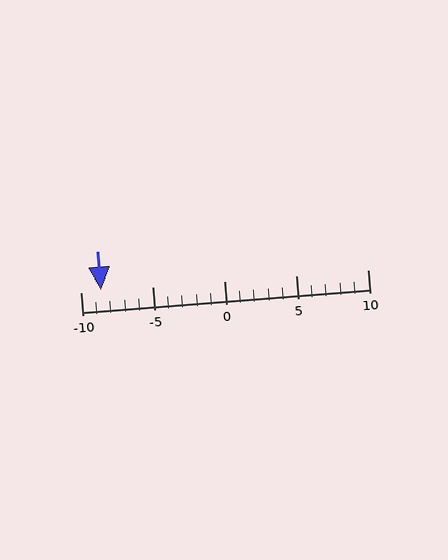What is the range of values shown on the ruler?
The ruler shows values from -10 to 10.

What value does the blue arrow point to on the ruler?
The blue arrow points to approximately -9.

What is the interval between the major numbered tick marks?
The major tick marks are spaced 5 units apart.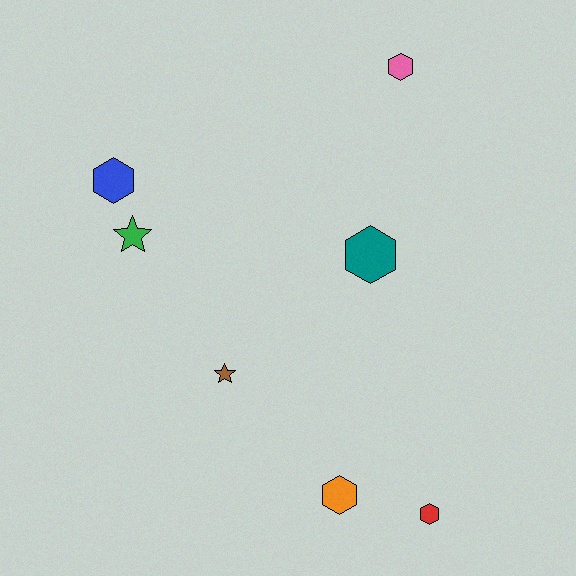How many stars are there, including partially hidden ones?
There are 2 stars.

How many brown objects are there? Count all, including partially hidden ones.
There is 1 brown object.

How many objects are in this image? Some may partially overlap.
There are 7 objects.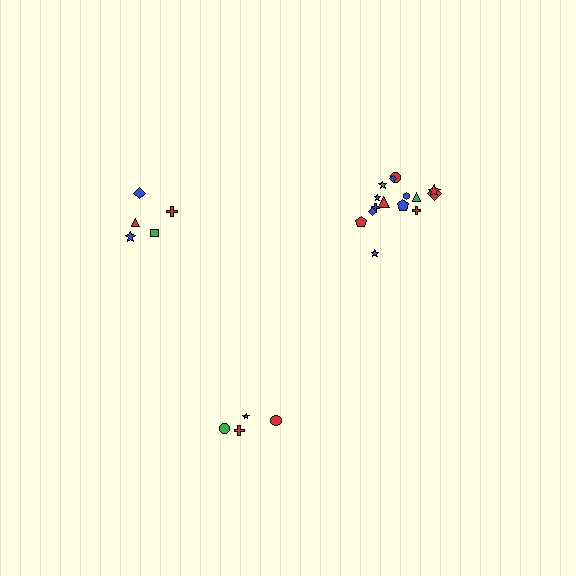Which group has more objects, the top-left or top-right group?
The top-right group.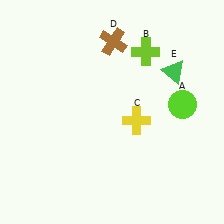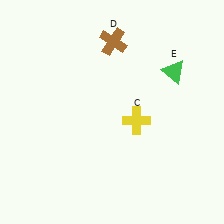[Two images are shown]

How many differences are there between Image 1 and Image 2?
There are 2 differences between the two images.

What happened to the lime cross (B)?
The lime cross (B) was removed in Image 2. It was in the top-right area of Image 1.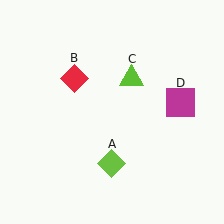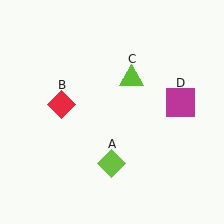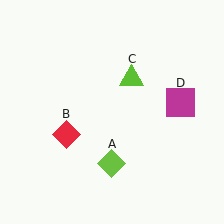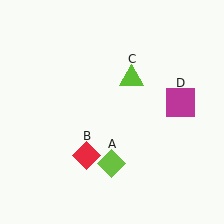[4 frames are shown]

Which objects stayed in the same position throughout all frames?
Lime diamond (object A) and lime triangle (object C) and magenta square (object D) remained stationary.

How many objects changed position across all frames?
1 object changed position: red diamond (object B).